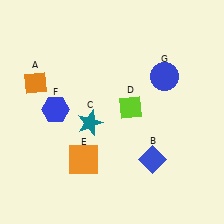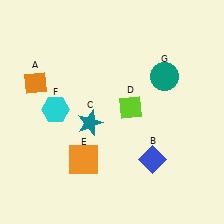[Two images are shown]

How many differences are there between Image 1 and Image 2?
There are 2 differences between the two images.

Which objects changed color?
F changed from blue to cyan. G changed from blue to teal.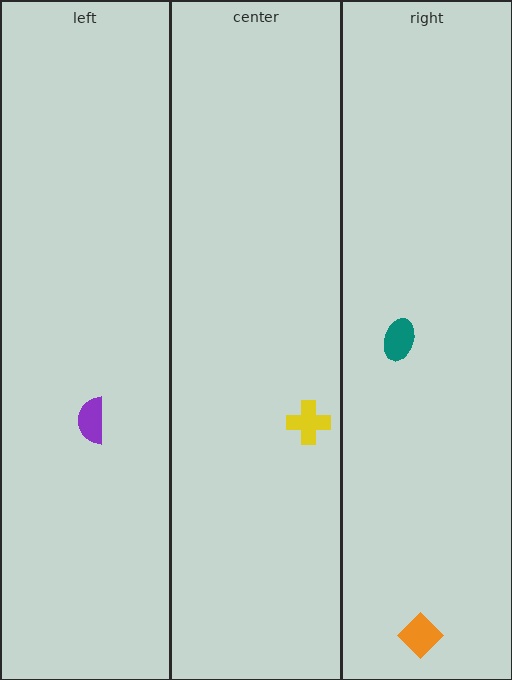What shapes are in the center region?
The yellow cross.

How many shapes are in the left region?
1.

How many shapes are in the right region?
2.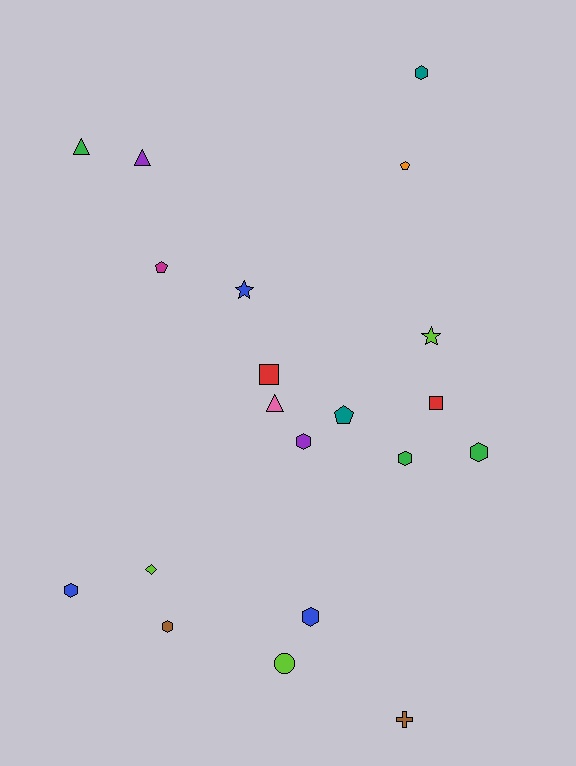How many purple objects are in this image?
There are 2 purple objects.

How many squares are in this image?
There are 2 squares.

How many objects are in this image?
There are 20 objects.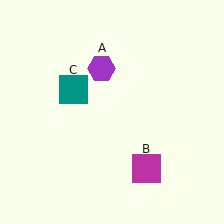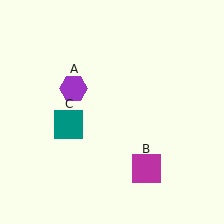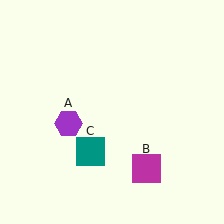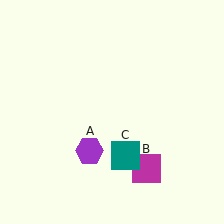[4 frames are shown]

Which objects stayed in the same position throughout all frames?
Magenta square (object B) remained stationary.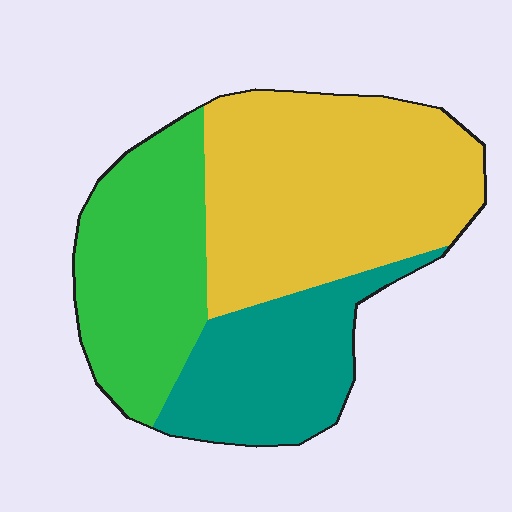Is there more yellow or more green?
Yellow.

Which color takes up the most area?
Yellow, at roughly 45%.